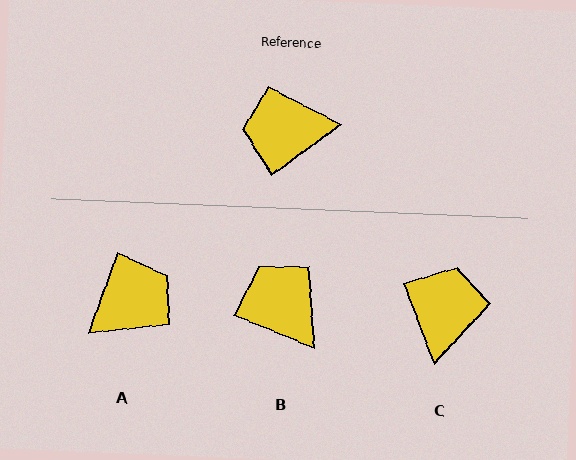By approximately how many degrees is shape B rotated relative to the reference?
Approximately 59 degrees clockwise.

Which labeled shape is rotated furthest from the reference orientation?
A, about 147 degrees away.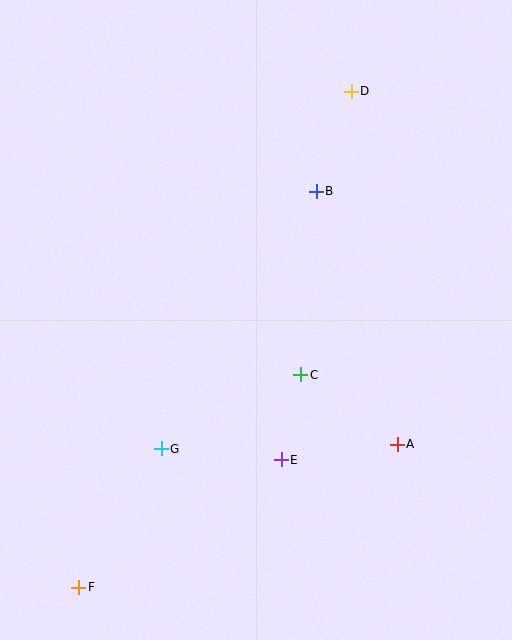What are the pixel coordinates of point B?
Point B is at (316, 191).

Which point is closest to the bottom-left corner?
Point F is closest to the bottom-left corner.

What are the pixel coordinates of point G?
Point G is at (161, 449).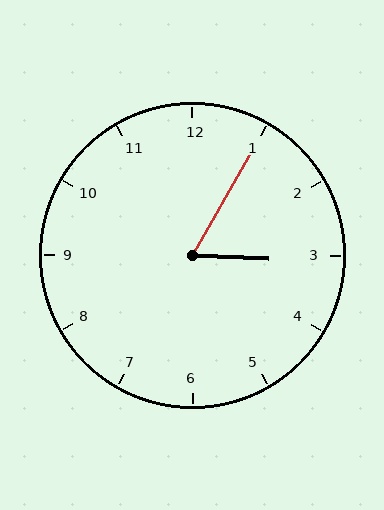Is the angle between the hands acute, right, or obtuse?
It is acute.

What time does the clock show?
3:05.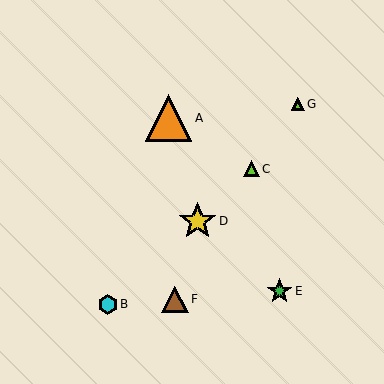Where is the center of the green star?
The center of the green star is at (280, 291).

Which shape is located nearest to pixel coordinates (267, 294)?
The green star (labeled E) at (280, 291) is nearest to that location.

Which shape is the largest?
The orange triangle (labeled A) is the largest.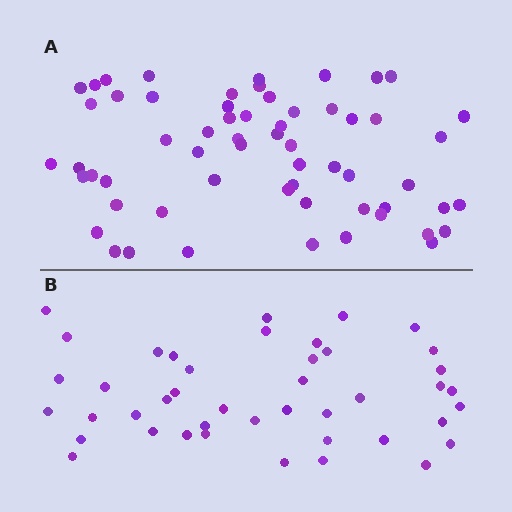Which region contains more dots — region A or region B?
Region A (the top region) has more dots.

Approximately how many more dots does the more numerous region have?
Region A has approximately 15 more dots than region B.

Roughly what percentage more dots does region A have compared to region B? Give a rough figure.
About 40% more.